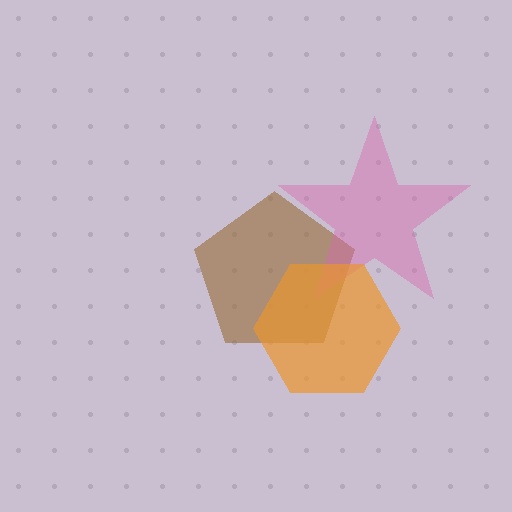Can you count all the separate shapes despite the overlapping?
Yes, there are 3 separate shapes.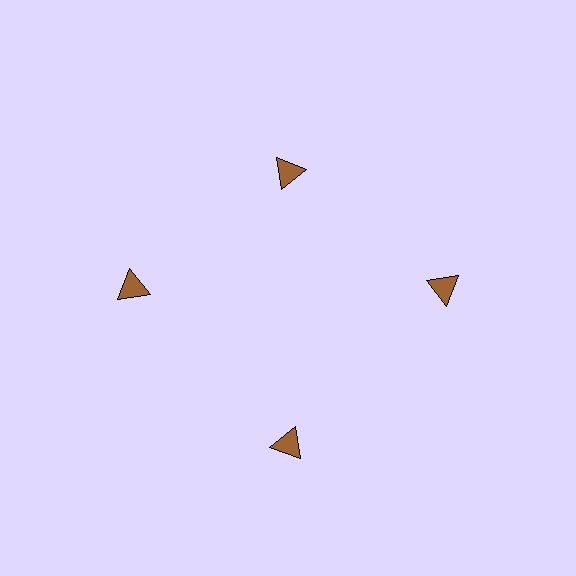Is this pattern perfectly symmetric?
No. The 4 brown triangles are arranged in a ring, but one element near the 12 o'clock position is pulled inward toward the center, breaking the 4-fold rotational symmetry.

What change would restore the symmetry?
The symmetry would be restored by moving it outward, back onto the ring so that all 4 triangles sit at equal angles and equal distance from the center.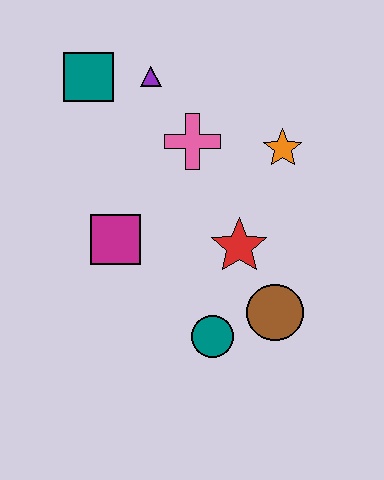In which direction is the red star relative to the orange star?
The red star is below the orange star.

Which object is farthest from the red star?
The teal square is farthest from the red star.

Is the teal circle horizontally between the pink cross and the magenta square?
No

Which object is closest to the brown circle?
The teal circle is closest to the brown circle.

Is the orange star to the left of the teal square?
No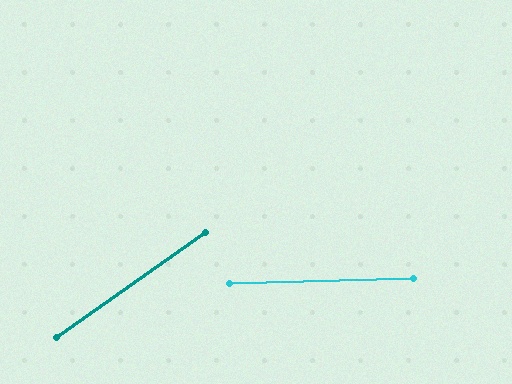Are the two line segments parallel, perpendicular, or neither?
Neither parallel nor perpendicular — they differ by about 34°.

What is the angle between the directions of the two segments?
Approximately 34 degrees.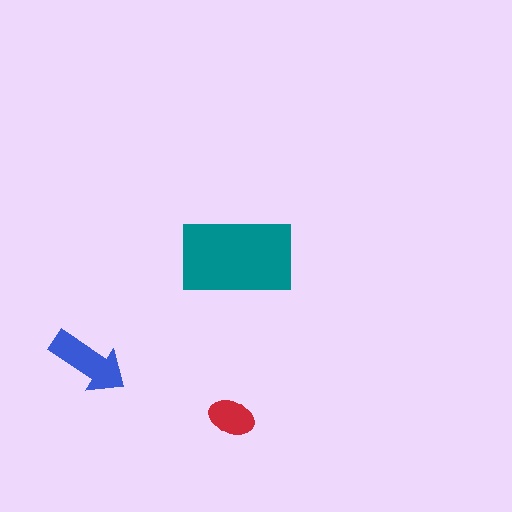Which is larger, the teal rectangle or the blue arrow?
The teal rectangle.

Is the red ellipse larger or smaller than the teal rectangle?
Smaller.